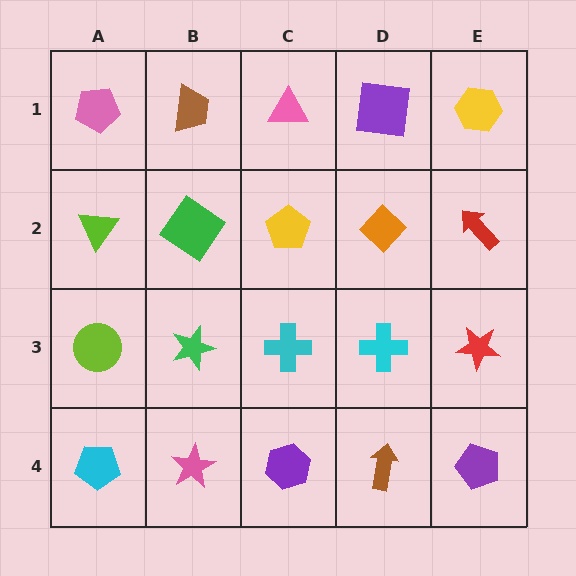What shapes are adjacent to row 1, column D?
An orange diamond (row 2, column D), a pink triangle (row 1, column C), a yellow hexagon (row 1, column E).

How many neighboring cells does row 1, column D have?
3.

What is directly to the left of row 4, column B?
A cyan pentagon.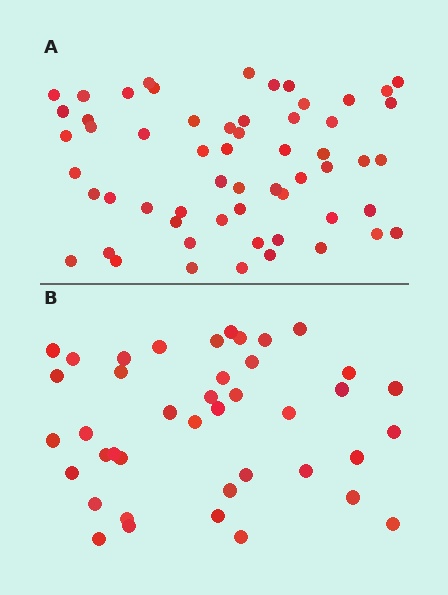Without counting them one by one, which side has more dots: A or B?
Region A (the top region) has more dots.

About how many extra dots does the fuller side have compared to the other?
Region A has approximately 15 more dots than region B.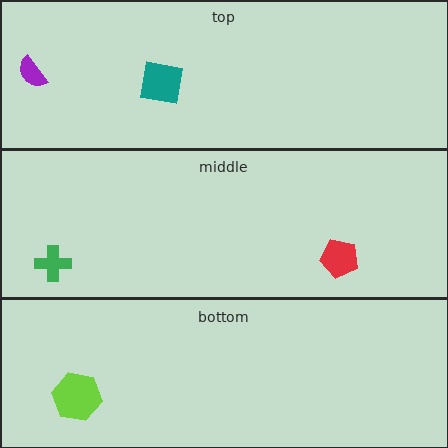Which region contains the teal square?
The top region.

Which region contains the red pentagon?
The middle region.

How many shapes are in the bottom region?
1.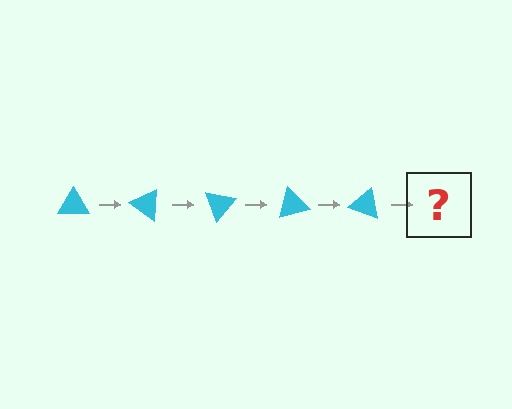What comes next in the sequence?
The next element should be a cyan triangle rotated 175 degrees.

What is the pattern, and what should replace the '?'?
The pattern is that the triangle rotates 35 degrees each step. The '?' should be a cyan triangle rotated 175 degrees.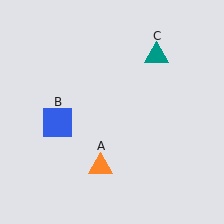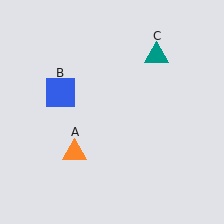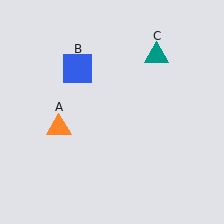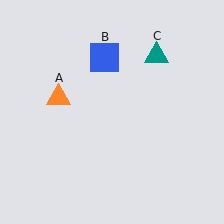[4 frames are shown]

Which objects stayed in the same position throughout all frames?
Teal triangle (object C) remained stationary.